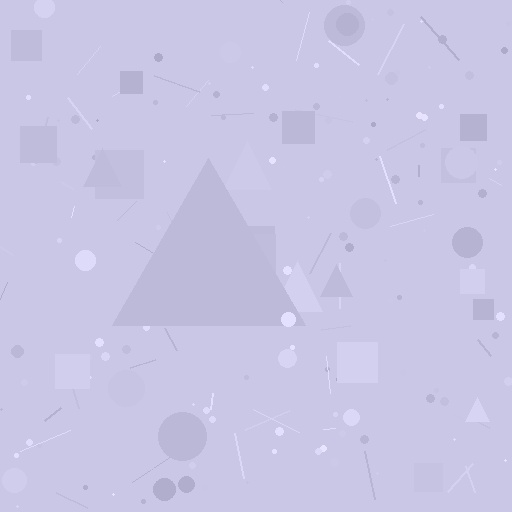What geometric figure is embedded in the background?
A triangle is embedded in the background.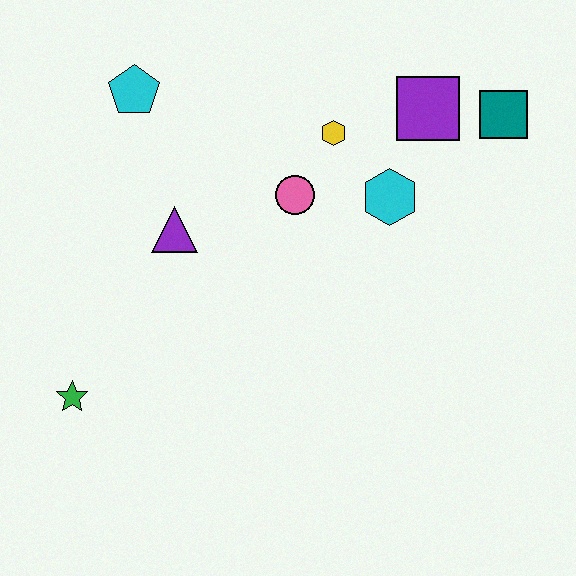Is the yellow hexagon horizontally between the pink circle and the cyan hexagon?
Yes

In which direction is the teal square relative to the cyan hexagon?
The teal square is to the right of the cyan hexagon.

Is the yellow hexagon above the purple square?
No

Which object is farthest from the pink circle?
The green star is farthest from the pink circle.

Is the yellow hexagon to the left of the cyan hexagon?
Yes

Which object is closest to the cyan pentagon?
The purple triangle is closest to the cyan pentagon.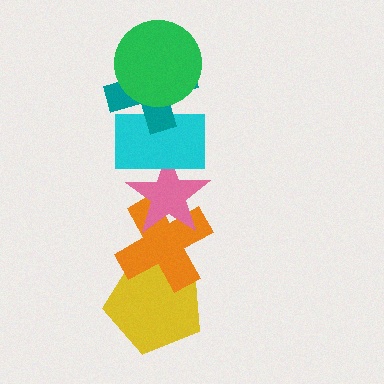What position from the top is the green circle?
The green circle is 1st from the top.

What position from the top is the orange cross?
The orange cross is 5th from the top.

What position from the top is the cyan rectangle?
The cyan rectangle is 3rd from the top.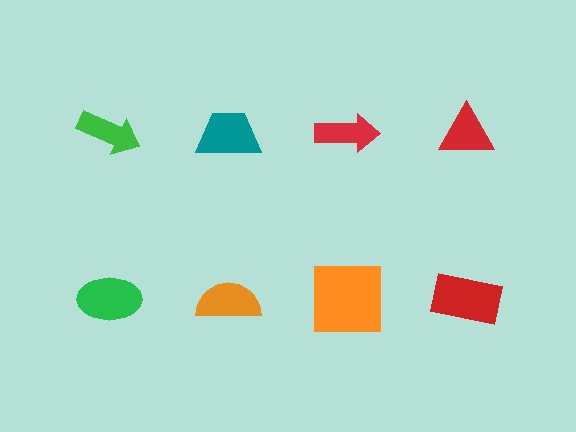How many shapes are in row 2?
4 shapes.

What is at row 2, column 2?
An orange semicircle.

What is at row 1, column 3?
A red arrow.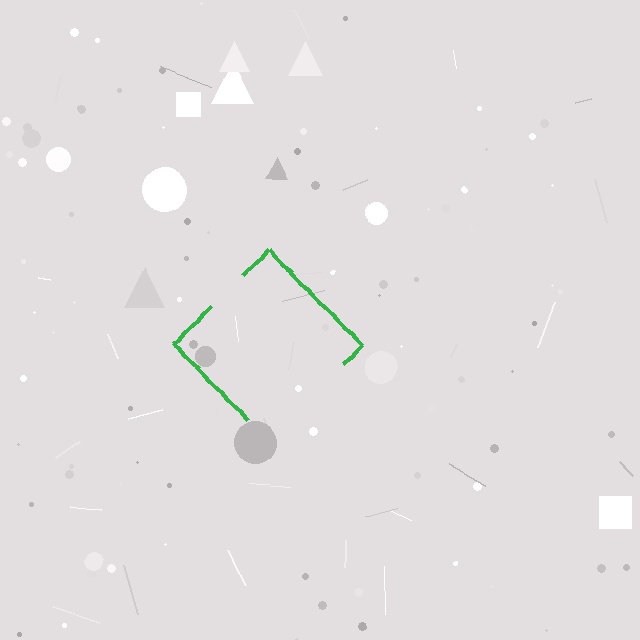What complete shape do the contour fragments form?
The contour fragments form a diamond.